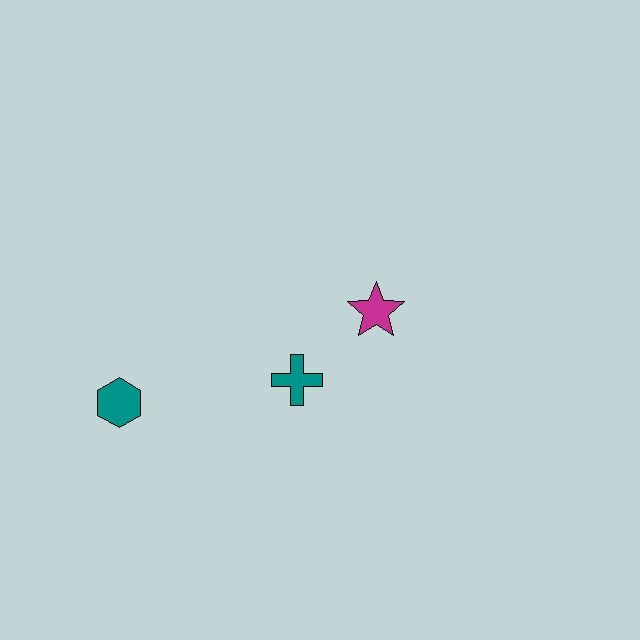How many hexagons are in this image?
There is 1 hexagon.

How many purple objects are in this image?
There are no purple objects.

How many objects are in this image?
There are 3 objects.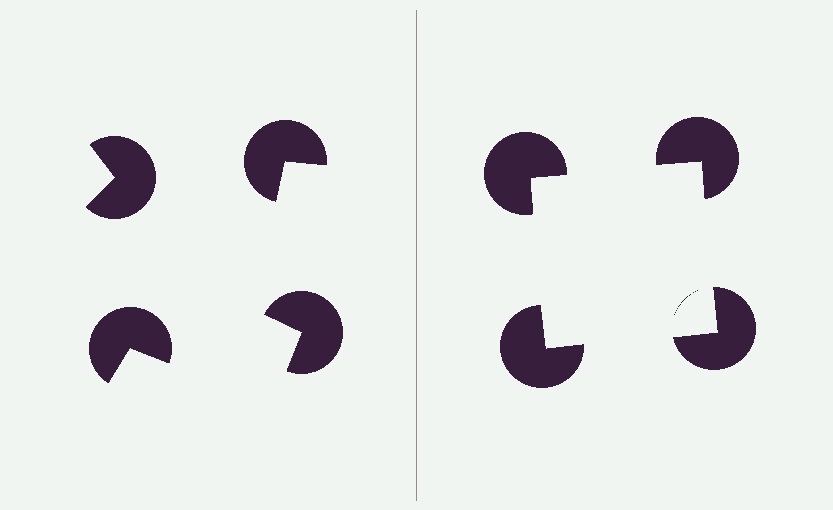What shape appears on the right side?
An illusory square.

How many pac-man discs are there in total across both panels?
8 — 4 on each side.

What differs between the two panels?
The pac-man discs are positioned identically on both sides; only the wedge orientations differ. On the right they align to a square; on the left they are misaligned.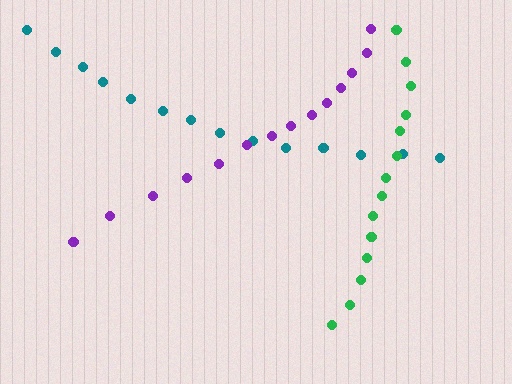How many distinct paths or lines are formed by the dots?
There are 3 distinct paths.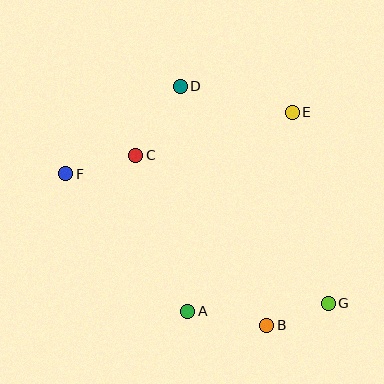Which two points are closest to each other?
Points B and G are closest to each other.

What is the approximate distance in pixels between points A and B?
The distance between A and B is approximately 80 pixels.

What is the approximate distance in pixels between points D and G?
The distance between D and G is approximately 263 pixels.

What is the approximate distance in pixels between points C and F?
The distance between C and F is approximately 72 pixels.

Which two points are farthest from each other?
Points F and G are farthest from each other.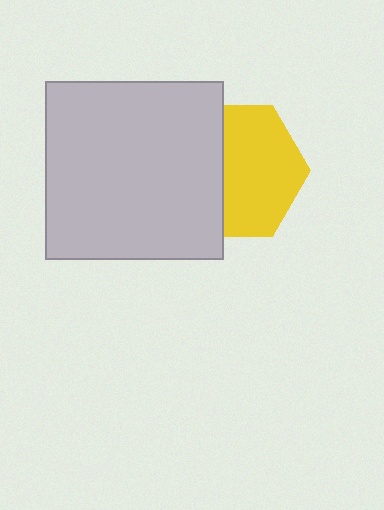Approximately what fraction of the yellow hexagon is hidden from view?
Roughly 40% of the yellow hexagon is hidden behind the light gray square.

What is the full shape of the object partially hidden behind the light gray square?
The partially hidden object is a yellow hexagon.